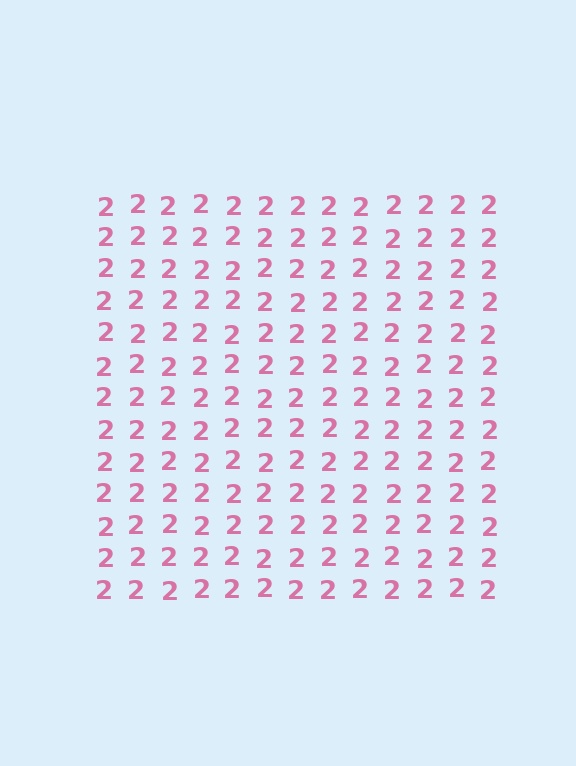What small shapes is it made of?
It is made of small digit 2's.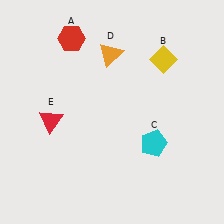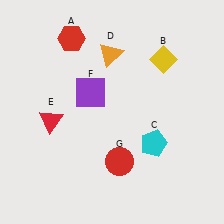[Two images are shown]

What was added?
A purple square (F), a red circle (G) were added in Image 2.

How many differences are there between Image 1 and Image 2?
There are 2 differences between the two images.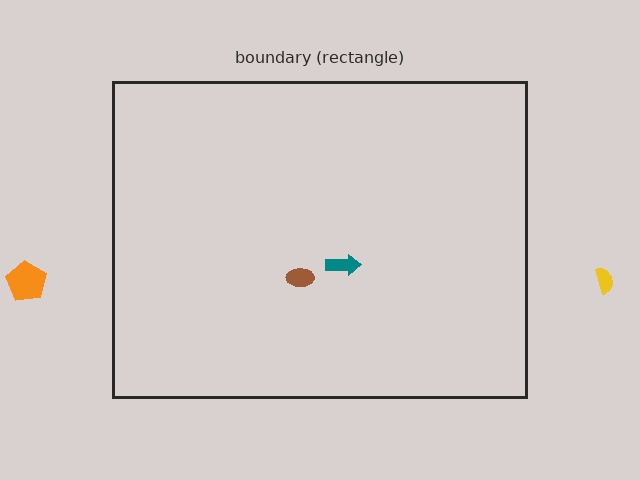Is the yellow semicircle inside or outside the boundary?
Outside.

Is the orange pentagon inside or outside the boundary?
Outside.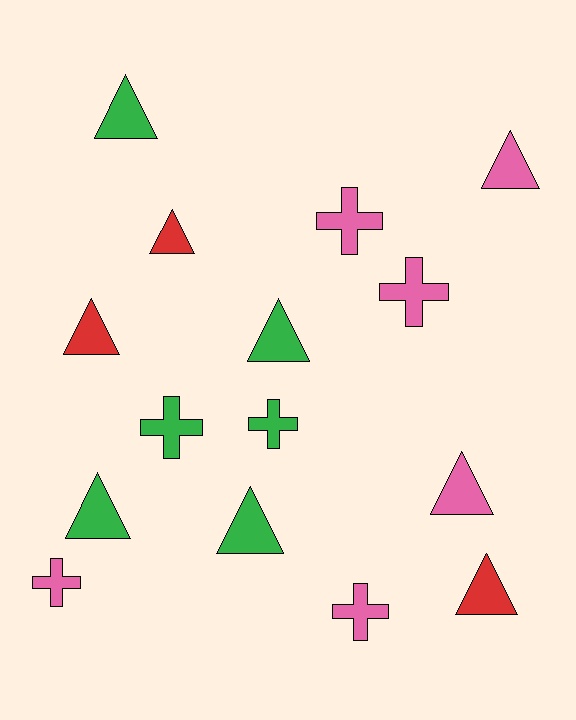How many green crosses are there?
There are 2 green crosses.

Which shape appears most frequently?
Triangle, with 9 objects.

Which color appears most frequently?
Pink, with 6 objects.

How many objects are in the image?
There are 15 objects.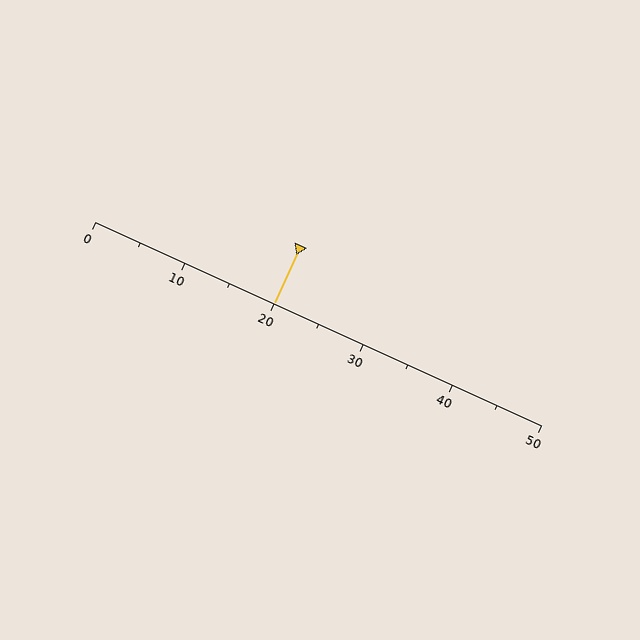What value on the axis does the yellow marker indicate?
The marker indicates approximately 20.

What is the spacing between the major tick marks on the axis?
The major ticks are spaced 10 apart.